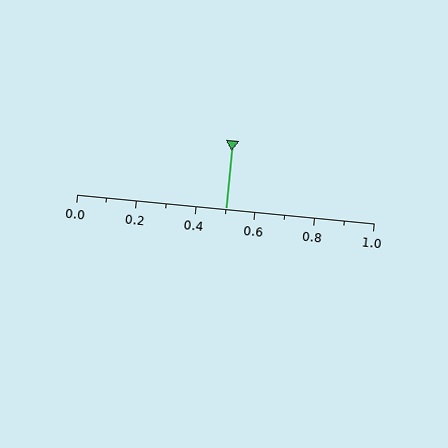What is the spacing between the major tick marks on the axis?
The major ticks are spaced 0.2 apart.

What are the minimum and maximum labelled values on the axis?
The axis runs from 0.0 to 1.0.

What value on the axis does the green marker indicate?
The marker indicates approximately 0.5.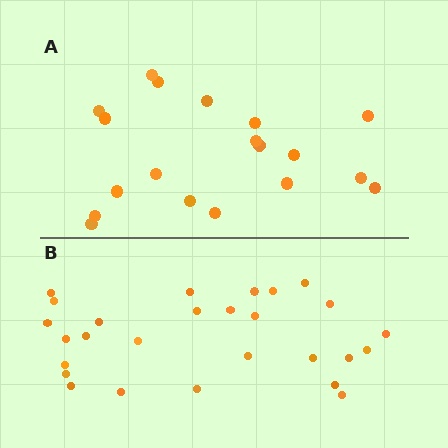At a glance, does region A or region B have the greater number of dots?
Region B (the bottom region) has more dots.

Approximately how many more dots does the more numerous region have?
Region B has roughly 8 or so more dots than region A.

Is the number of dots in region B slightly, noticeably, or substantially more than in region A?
Region B has noticeably more, but not dramatically so. The ratio is roughly 1.4 to 1.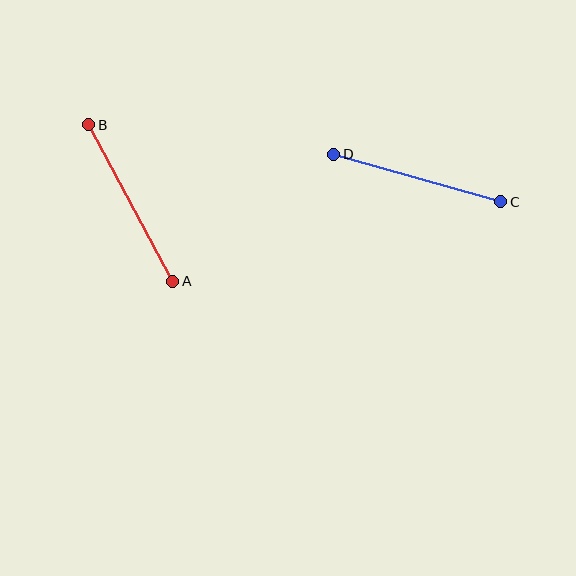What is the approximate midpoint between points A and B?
The midpoint is at approximately (131, 203) pixels.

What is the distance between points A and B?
The distance is approximately 177 pixels.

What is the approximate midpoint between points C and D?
The midpoint is at approximately (417, 178) pixels.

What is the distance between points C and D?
The distance is approximately 174 pixels.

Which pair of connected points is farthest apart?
Points A and B are farthest apart.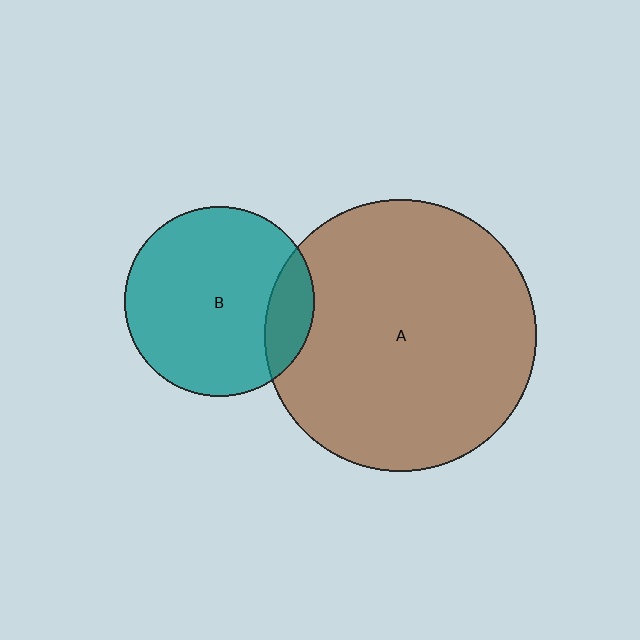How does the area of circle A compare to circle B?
Approximately 2.1 times.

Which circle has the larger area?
Circle A (brown).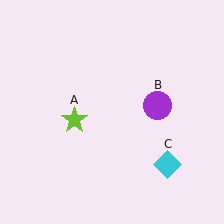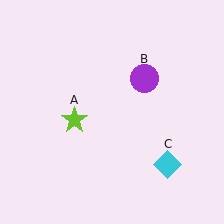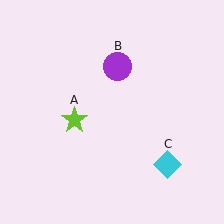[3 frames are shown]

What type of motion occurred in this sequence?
The purple circle (object B) rotated counterclockwise around the center of the scene.